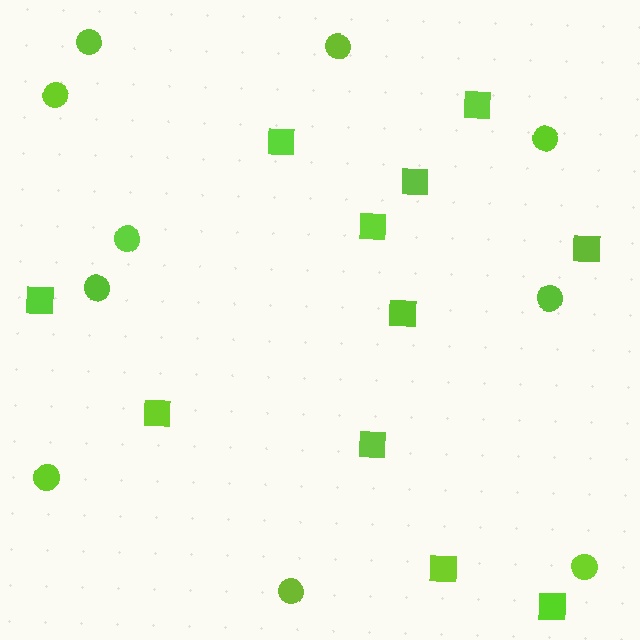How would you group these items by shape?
There are 2 groups: one group of squares (11) and one group of circles (10).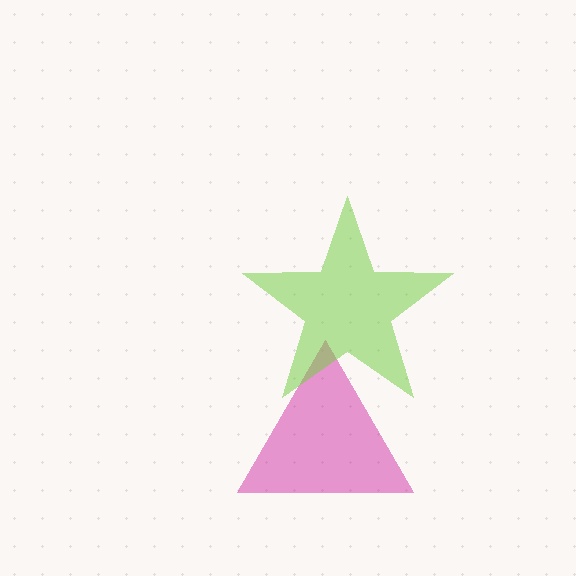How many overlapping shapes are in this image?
There are 2 overlapping shapes in the image.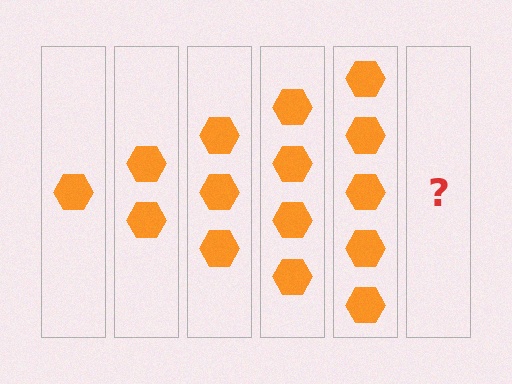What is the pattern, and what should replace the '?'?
The pattern is that each step adds one more hexagon. The '?' should be 6 hexagons.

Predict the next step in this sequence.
The next step is 6 hexagons.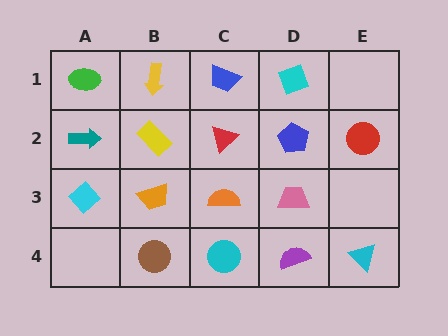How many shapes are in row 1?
4 shapes.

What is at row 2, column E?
A red circle.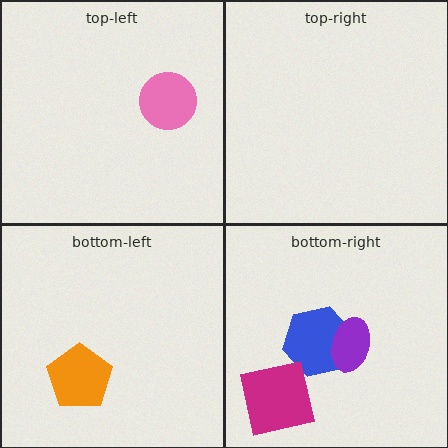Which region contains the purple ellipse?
The bottom-right region.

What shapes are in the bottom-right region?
The blue hexagon, the magenta square, the purple ellipse.